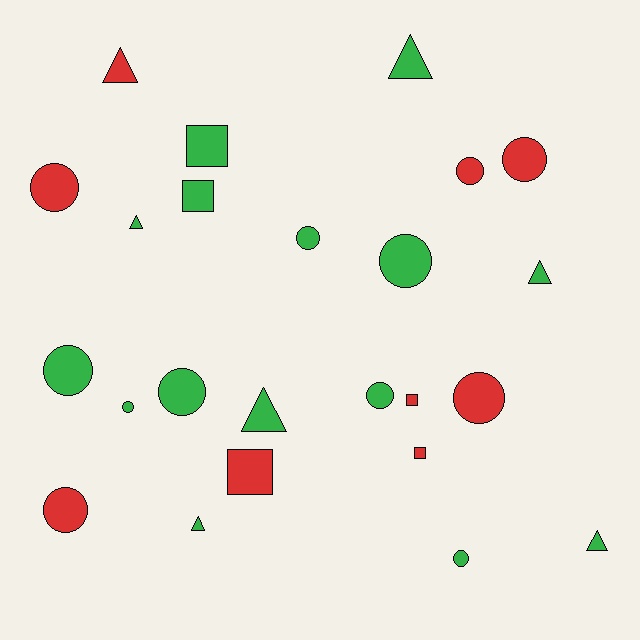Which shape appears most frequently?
Circle, with 12 objects.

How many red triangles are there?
There is 1 red triangle.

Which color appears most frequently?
Green, with 15 objects.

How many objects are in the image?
There are 24 objects.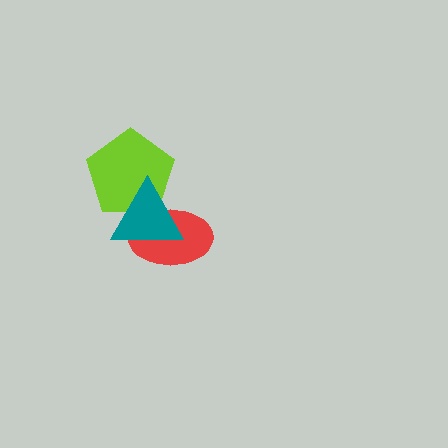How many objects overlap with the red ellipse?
2 objects overlap with the red ellipse.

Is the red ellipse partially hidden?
Yes, it is partially covered by another shape.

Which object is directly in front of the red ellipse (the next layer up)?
The lime pentagon is directly in front of the red ellipse.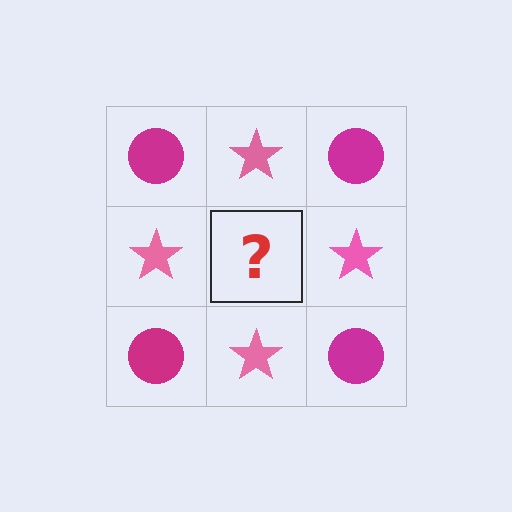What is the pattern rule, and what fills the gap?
The rule is that it alternates magenta circle and pink star in a checkerboard pattern. The gap should be filled with a magenta circle.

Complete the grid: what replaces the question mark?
The question mark should be replaced with a magenta circle.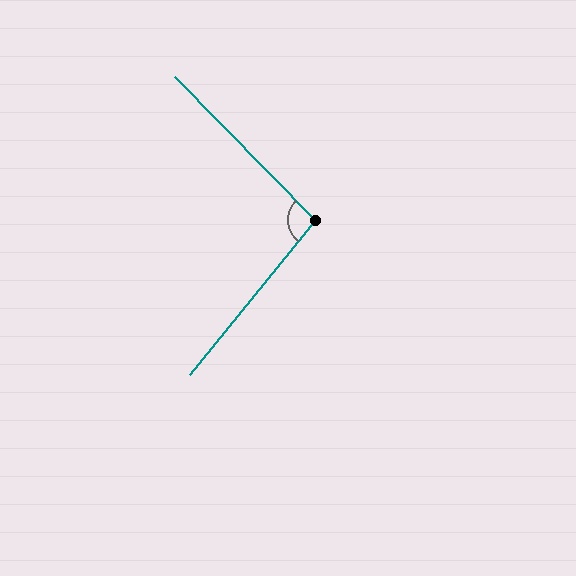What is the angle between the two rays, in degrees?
Approximately 96 degrees.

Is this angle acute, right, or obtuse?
It is obtuse.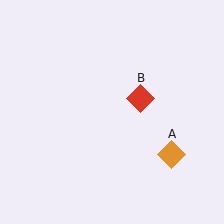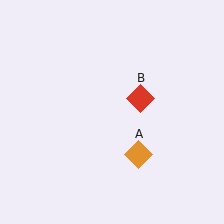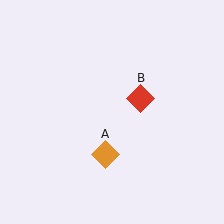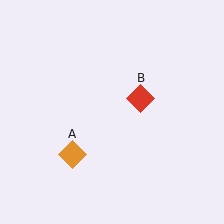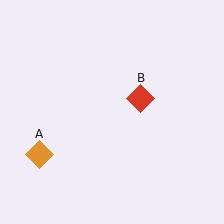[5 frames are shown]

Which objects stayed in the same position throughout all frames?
Red diamond (object B) remained stationary.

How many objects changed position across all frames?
1 object changed position: orange diamond (object A).